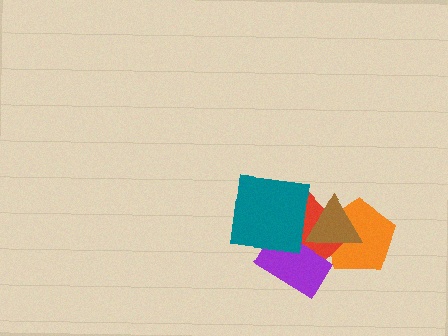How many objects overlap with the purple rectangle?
3 objects overlap with the purple rectangle.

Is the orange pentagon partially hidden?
Yes, it is partially covered by another shape.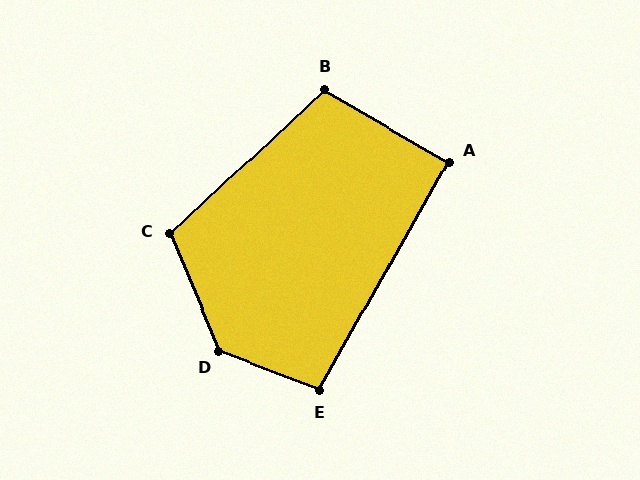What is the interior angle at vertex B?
Approximately 107 degrees (obtuse).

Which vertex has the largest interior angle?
D, at approximately 134 degrees.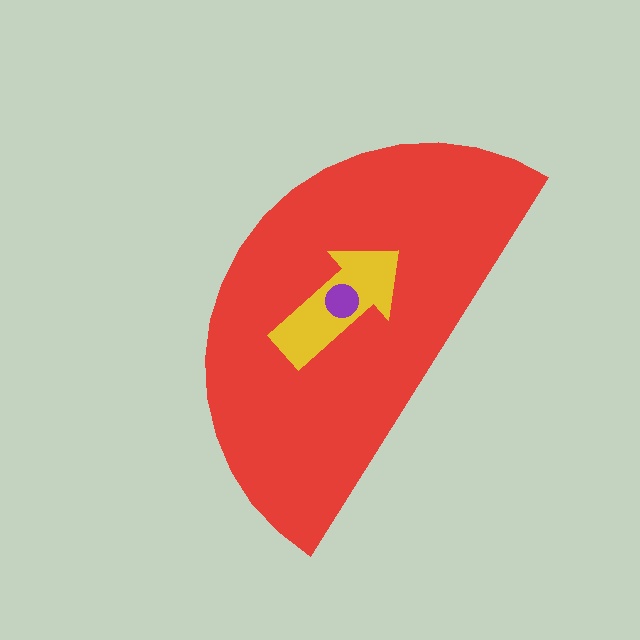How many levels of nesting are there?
3.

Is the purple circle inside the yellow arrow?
Yes.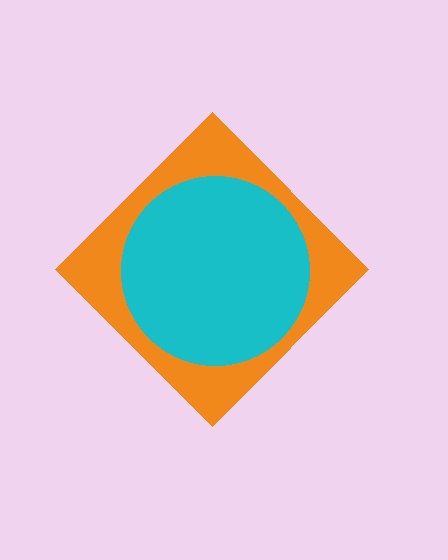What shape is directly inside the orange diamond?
The cyan circle.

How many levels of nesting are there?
2.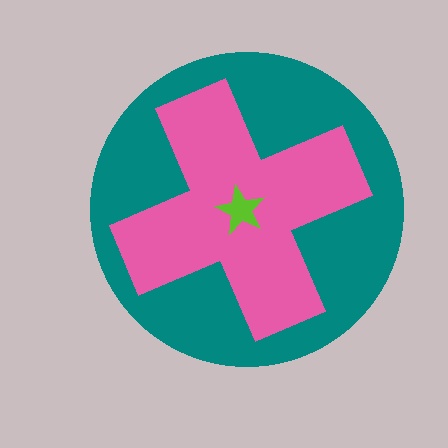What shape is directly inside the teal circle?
The pink cross.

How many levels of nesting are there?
3.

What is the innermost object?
The lime star.